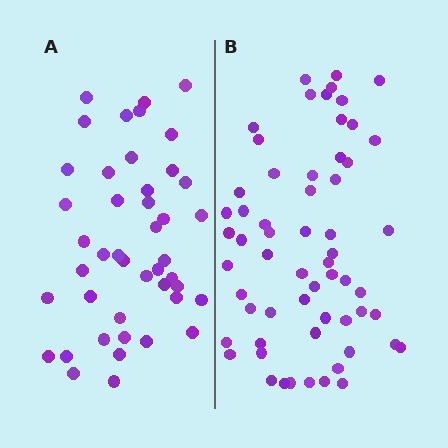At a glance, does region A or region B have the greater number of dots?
Region B (the right region) has more dots.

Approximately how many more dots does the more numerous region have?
Region B has approximately 15 more dots than region A.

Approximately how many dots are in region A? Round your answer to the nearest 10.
About 40 dots. (The exact count is 44, which rounds to 40.)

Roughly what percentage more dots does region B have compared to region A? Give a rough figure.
About 35% more.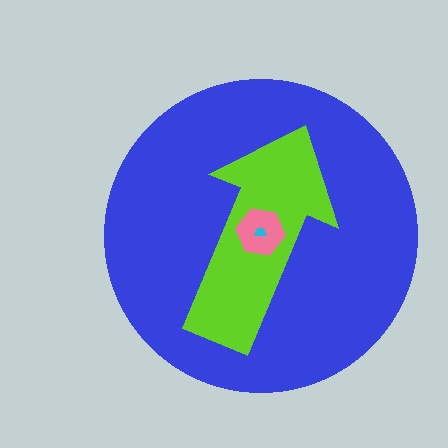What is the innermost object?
The cyan trapezoid.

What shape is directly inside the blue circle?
The lime arrow.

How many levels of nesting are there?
4.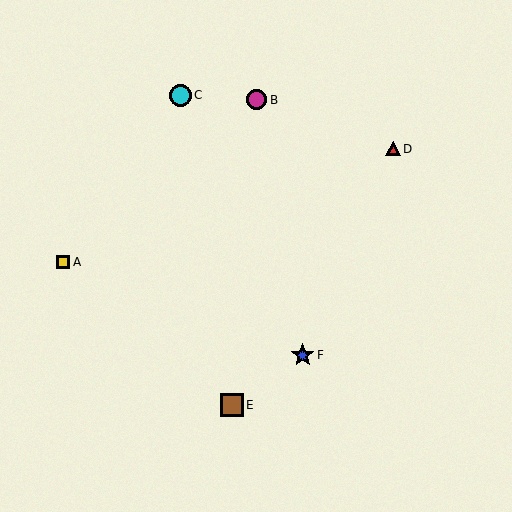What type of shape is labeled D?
Shape D is a red triangle.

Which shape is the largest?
The brown square (labeled E) is the largest.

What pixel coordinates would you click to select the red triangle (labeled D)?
Click at (393, 149) to select the red triangle D.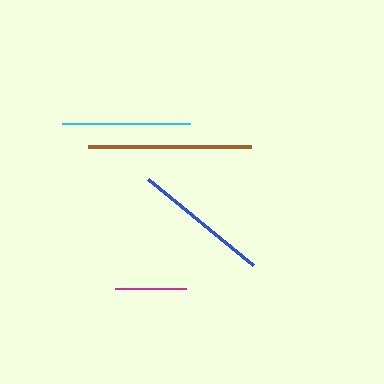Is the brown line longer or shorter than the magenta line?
The brown line is longer than the magenta line.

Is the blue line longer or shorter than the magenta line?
The blue line is longer than the magenta line.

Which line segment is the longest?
The brown line is the longest at approximately 164 pixels.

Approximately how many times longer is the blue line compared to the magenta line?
The blue line is approximately 1.9 times the length of the magenta line.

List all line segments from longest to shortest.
From longest to shortest: brown, blue, cyan, magenta.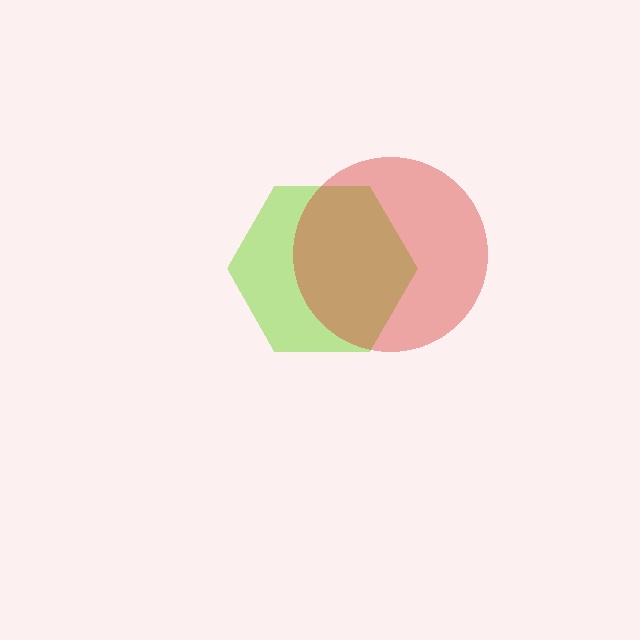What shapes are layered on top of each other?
The layered shapes are: a lime hexagon, a red circle.